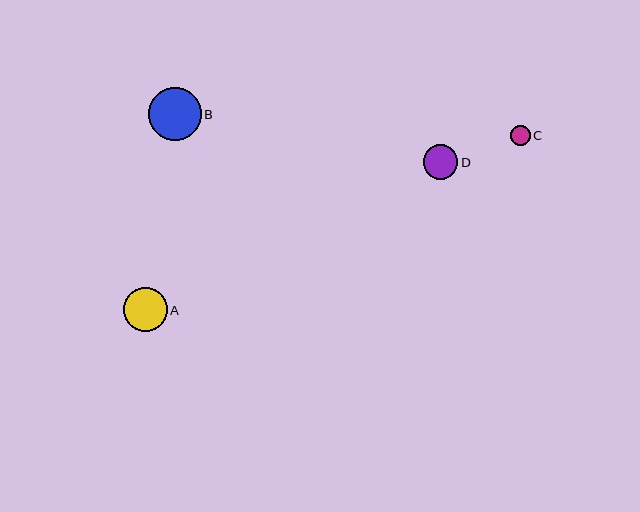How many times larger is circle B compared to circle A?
Circle B is approximately 1.2 times the size of circle A.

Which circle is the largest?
Circle B is the largest with a size of approximately 53 pixels.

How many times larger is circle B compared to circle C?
Circle B is approximately 2.7 times the size of circle C.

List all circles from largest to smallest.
From largest to smallest: B, A, D, C.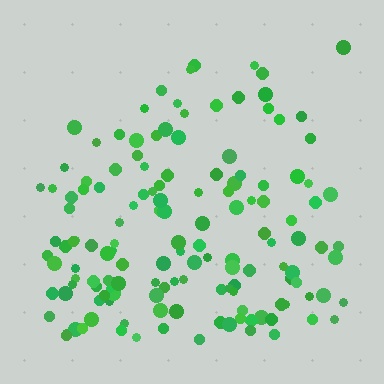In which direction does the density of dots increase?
From top to bottom, with the bottom side densest.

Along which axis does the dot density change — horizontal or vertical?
Vertical.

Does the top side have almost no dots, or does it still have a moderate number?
Still a moderate number, just noticeably fewer than the bottom.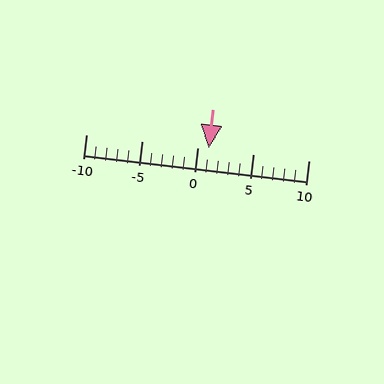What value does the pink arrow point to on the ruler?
The pink arrow points to approximately 1.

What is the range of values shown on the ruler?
The ruler shows values from -10 to 10.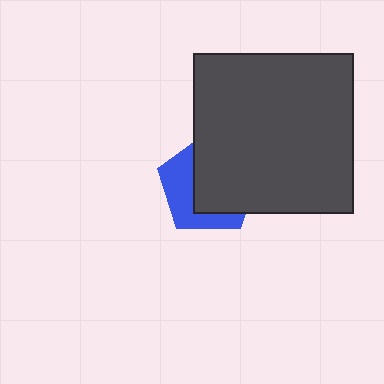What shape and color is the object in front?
The object in front is a dark gray square.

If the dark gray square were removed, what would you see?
You would see the complete blue pentagon.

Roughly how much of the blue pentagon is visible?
A small part of it is visible (roughly 41%).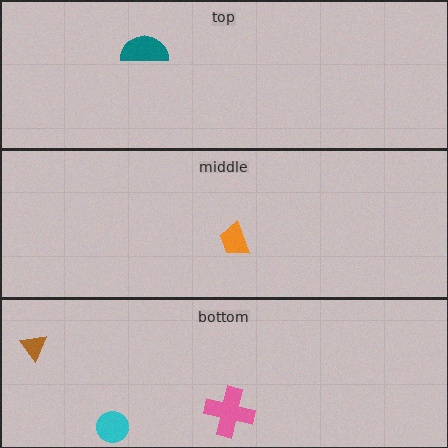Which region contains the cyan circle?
The bottom region.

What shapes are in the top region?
The teal semicircle.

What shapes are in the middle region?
The orange trapezoid.